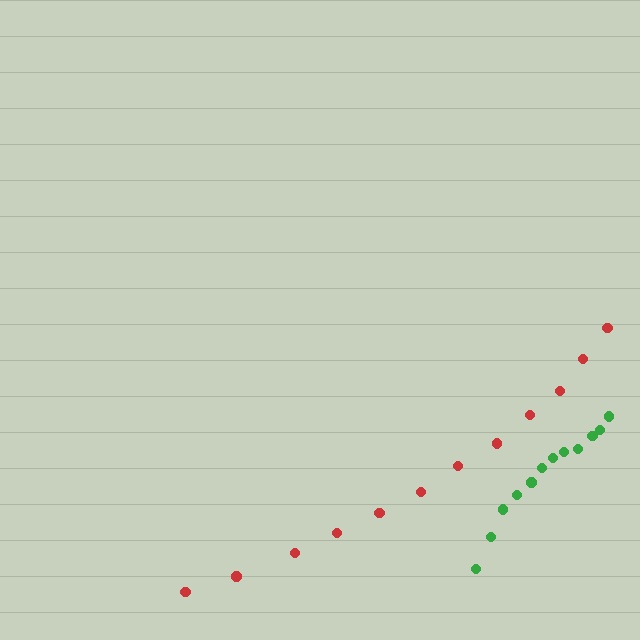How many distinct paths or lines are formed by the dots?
There are 2 distinct paths.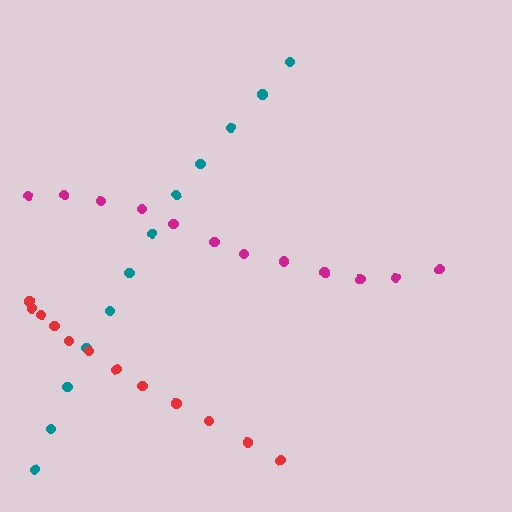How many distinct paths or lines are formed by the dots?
There are 3 distinct paths.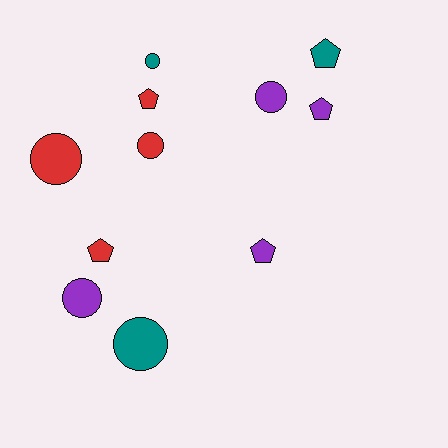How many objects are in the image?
There are 11 objects.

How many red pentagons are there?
There are 2 red pentagons.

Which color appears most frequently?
Purple, with 4 objects.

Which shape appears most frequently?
Circle, with 6 objects.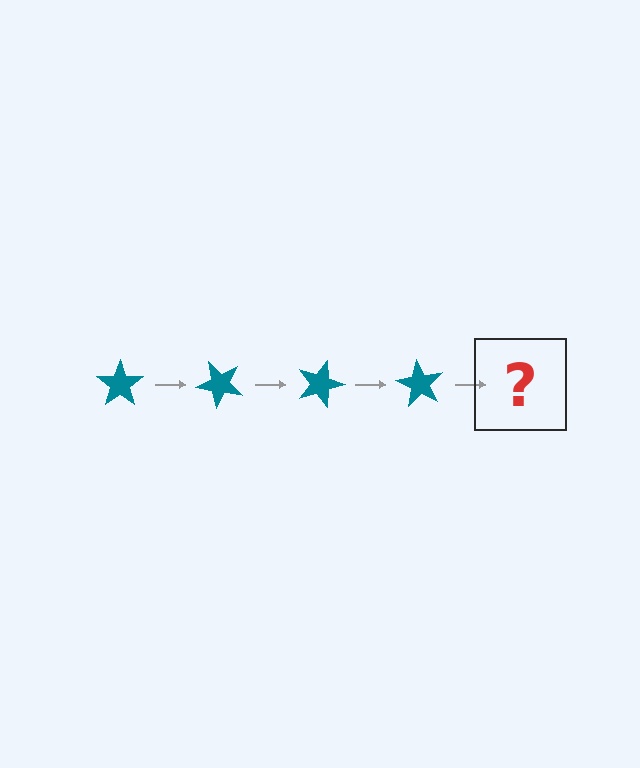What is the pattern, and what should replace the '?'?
The pattern is that the star rotates 45 degrees each step. The '?' should be a teal star rotated 180 degrees.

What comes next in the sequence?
The next element should be a teal star rotated 180 degrees.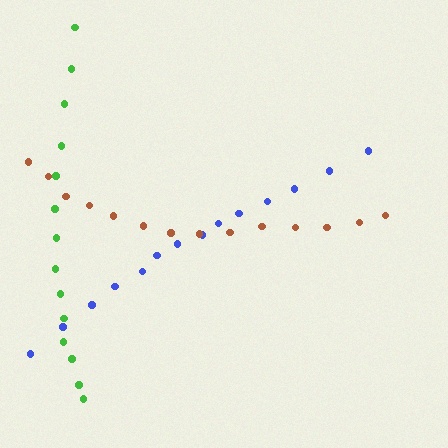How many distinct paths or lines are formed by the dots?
There are 3 distinct paths.